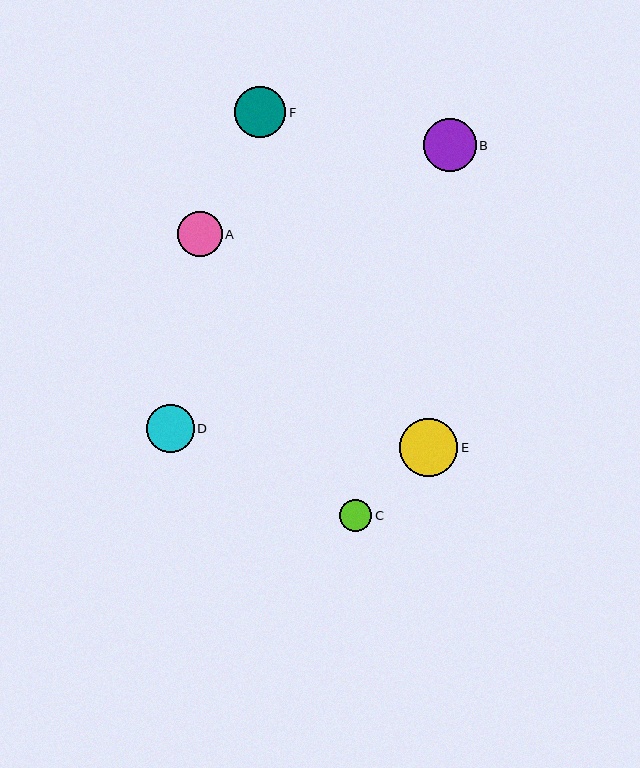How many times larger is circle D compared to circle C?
Circle D is approximately 1.5 times the size of circle C.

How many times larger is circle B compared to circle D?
Circle B is approximately 1.1 times the size of circle D.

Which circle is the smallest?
Circle C is the smallest with a size of approximately 32 pixels.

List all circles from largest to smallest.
From largest to smallest: E, B, F, D, A, C.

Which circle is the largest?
Circle E is the largest with a size of approximately 59 pixels.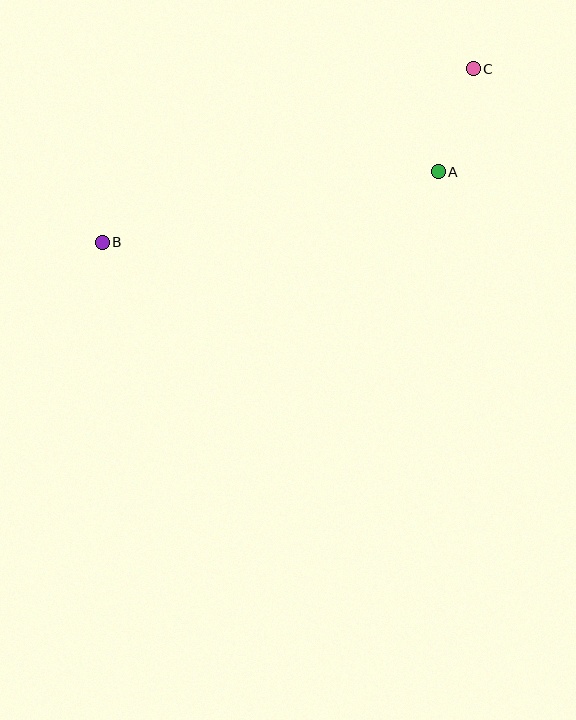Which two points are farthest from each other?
Points B and C are farthest from each other.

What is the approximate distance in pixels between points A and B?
The distance between A and B is approximately 343 pixels.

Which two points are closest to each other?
Points A and C are closest to each other.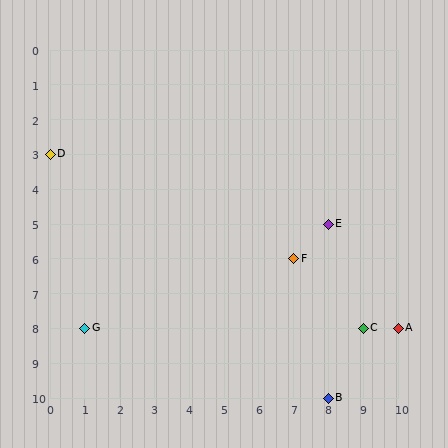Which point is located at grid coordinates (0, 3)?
Point D is at (0, 3).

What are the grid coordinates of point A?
Point A is at grid coordinates (10, 8).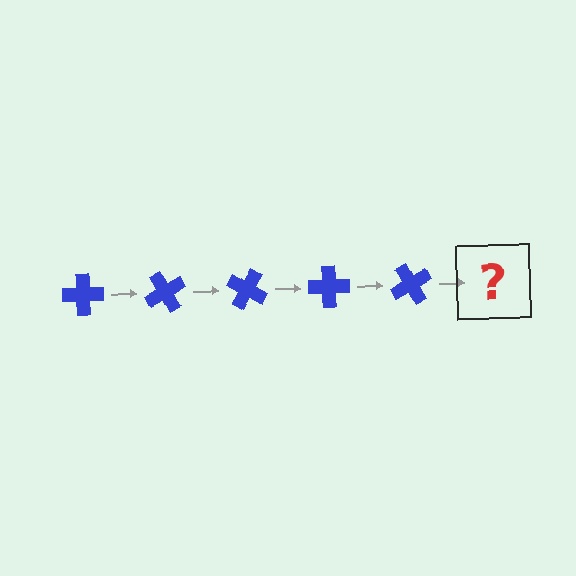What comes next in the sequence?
The next element should be a blue cross rotated 300 degrees.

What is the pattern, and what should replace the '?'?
The pattern is that the cross rotates 60 degrees each step. The '?' should be a blue cross rotated 300 degrees.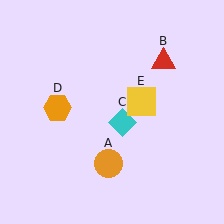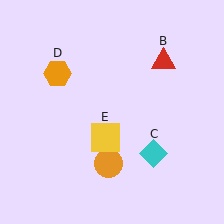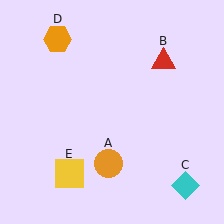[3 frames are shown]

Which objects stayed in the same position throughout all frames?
Orange circle (object A) and red triangle (object B) remained stationary.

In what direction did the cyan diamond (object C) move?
The cyan diamond (object C) moved down and to the right.